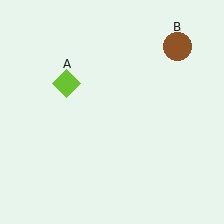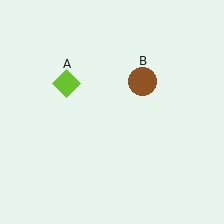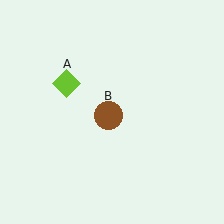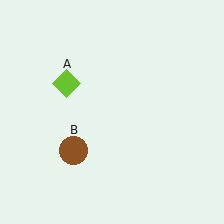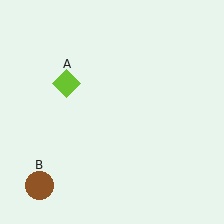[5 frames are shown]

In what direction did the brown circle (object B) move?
The brown circle (object B) moved down and to the left.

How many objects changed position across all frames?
1 object changed position: brown circle (object B).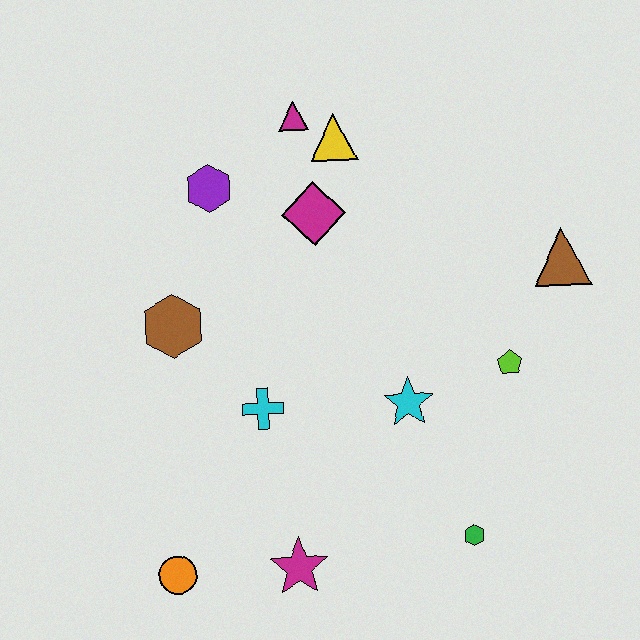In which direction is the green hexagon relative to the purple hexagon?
The green hexagon is below the purple hexagon.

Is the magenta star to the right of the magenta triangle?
No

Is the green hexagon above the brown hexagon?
No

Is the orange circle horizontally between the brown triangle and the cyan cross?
No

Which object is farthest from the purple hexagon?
The green hexagon is farthest from the purple hexagon.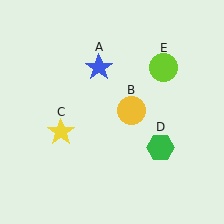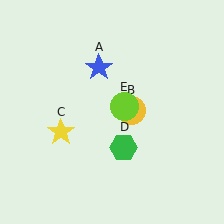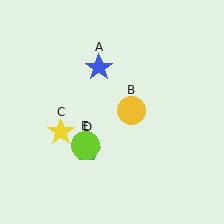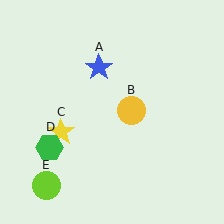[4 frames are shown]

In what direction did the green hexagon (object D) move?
The green hexagon (object D) moved left.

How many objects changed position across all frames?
2 objects changed position: green hexagon (object D), lime circle (object E).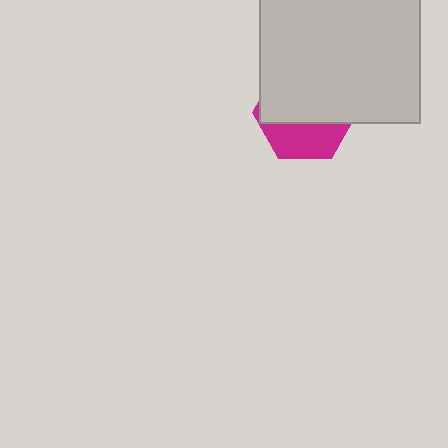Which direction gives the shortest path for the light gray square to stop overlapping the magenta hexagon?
Moving up gives the shortest separation.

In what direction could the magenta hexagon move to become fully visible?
The magenta hexagon could move down. That would shift it out from behind the light gray square entirely.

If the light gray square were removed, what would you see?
You would see the complete magenta hexagon.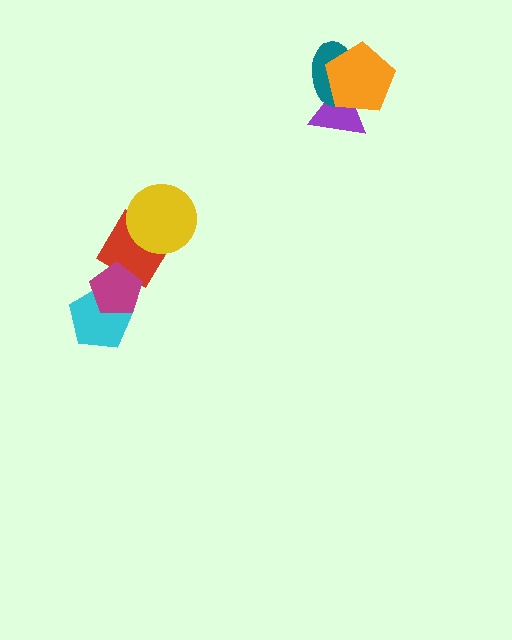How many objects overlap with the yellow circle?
1 object overlaps with the yellow circle.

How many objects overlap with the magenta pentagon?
2 objects overlap with the magenta pentagon.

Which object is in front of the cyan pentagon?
The magenta pentagon is in front of the cyan pentagon.